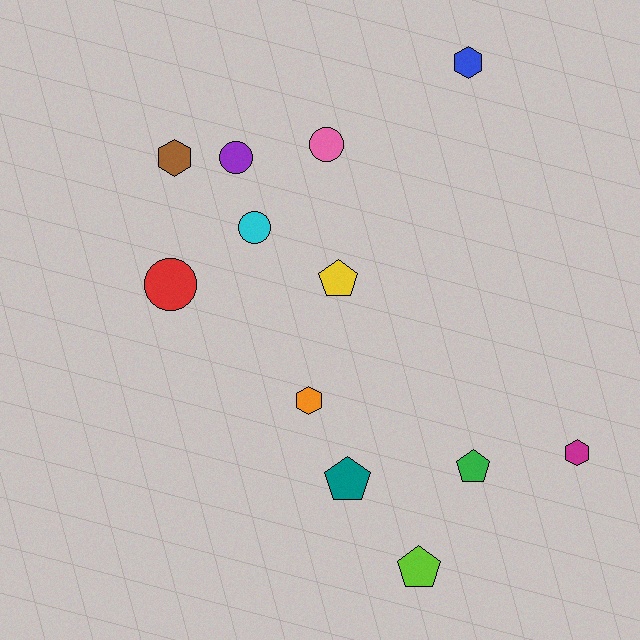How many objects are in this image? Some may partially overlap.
There are 12 objects.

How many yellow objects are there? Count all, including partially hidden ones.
There is 1 yellow object.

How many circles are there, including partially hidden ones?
There are 4 circles.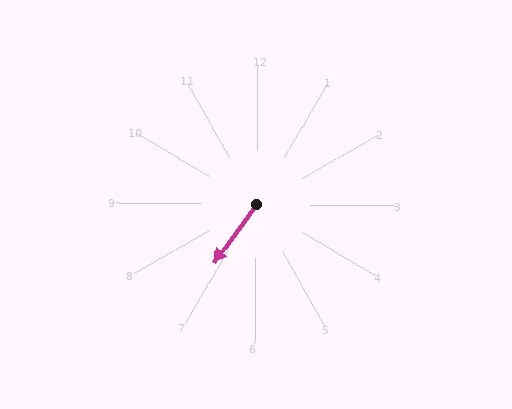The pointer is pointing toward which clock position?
Roughly 7 o'clock.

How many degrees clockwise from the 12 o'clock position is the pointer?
Approximately 216 degrees.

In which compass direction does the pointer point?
Southwest.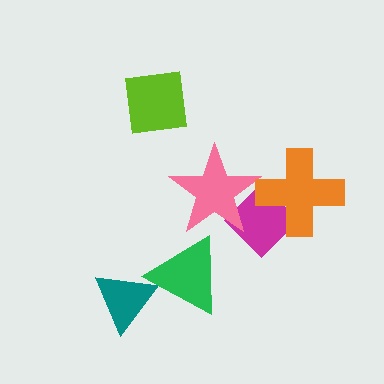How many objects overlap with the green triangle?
1 object overlaps with the green triangle.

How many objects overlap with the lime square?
0 objects overlap with the lime square.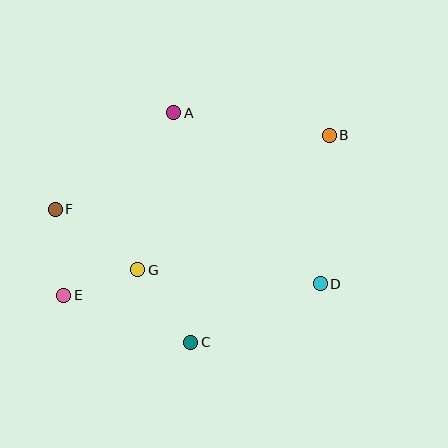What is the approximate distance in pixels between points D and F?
The distance between D and F is approximately 275 pixels.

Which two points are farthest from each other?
Points B and E are farthest from each other.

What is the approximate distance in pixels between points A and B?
The distance between A and B is approximately 157 pixels.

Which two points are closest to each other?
Points E and G are closest to each other.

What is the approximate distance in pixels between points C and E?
The distance between C and E is approximately 136 pixels.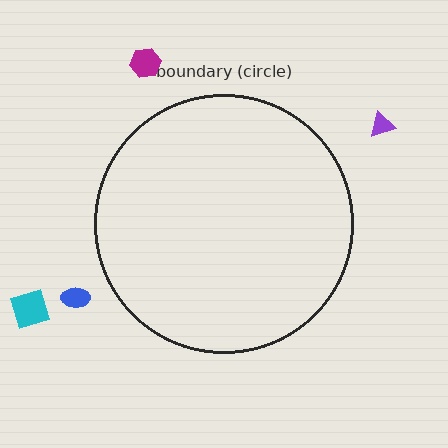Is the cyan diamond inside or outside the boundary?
Outside.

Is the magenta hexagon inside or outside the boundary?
Outside.